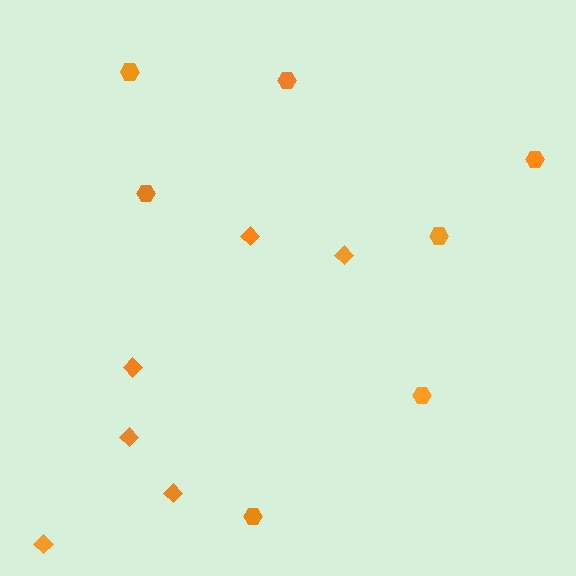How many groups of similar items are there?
There are 2 groups: one group of diamonds (6) and one group of hexagons (7).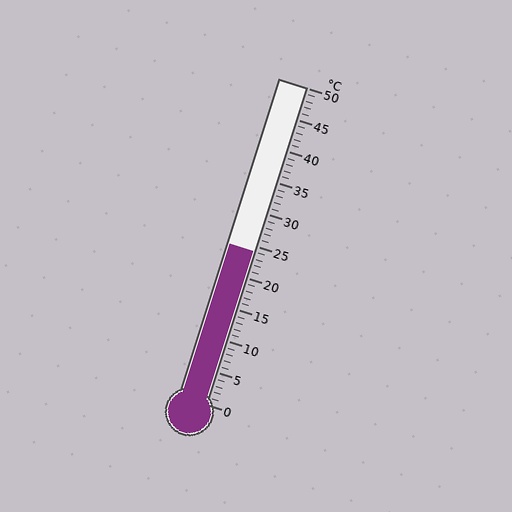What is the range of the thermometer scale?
The thermometer scale ranges from 0°C to 50°C.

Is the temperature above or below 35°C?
The temperature is below 35°C.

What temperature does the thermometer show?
The thermometer shows approximately 24°C.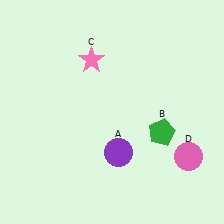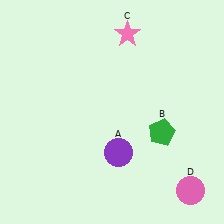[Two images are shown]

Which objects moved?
The objects that moved are: the pink star (C), the pink circle (D).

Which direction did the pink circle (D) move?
The pink circle (D) moved down.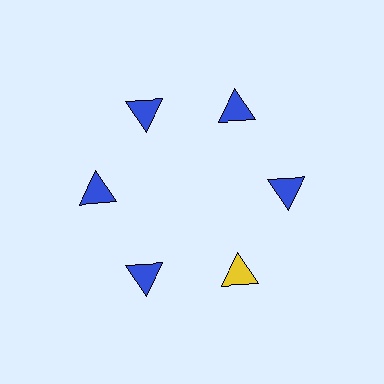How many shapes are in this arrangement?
There are 6 shapes arranged in a ring pattern.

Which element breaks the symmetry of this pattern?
The yellow triangle at roughly the 5 o'clock position breaks the symmetry. All other shapes are blue triangles.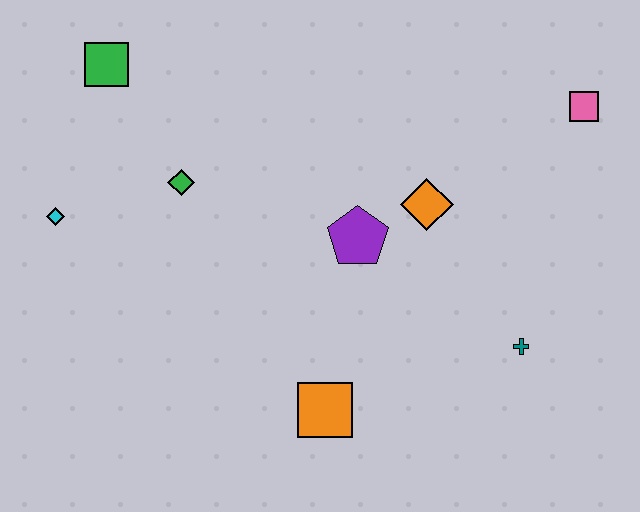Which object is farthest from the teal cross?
The green square is farthest from the teal cross.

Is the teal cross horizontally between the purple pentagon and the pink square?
Yes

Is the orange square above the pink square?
No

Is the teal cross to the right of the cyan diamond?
Yes